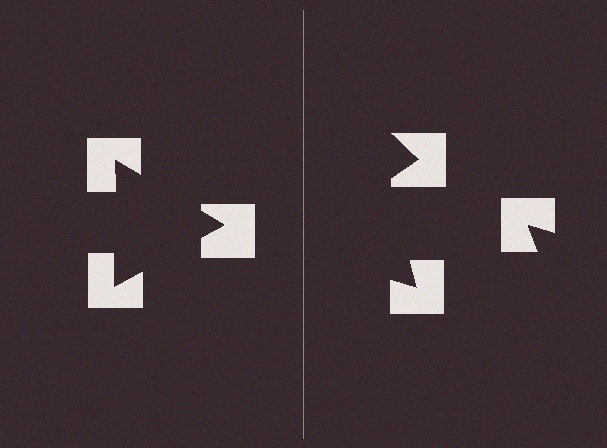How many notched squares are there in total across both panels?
6 — 3 on each side.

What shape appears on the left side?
An illusory triangle.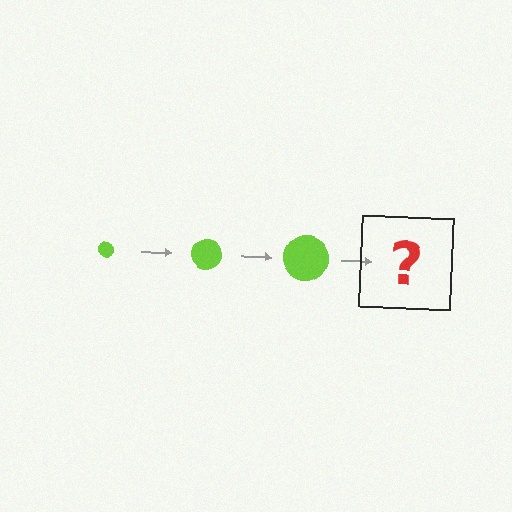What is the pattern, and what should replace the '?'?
The pattern is that the circle gets progressively larger each step. The '?' should be a lime circle, larger than the previous one.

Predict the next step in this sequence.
The next step is a lime circle, larger than the previous one.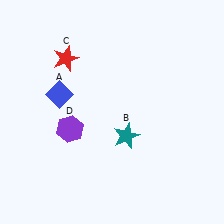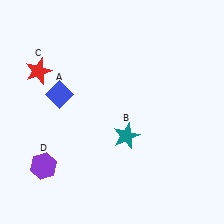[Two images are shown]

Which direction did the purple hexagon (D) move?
The purple hexagon (D) moved down.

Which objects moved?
The objects that moved are: the red star (C), the purple hexagon (D).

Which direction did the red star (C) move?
The red star (C) moved left.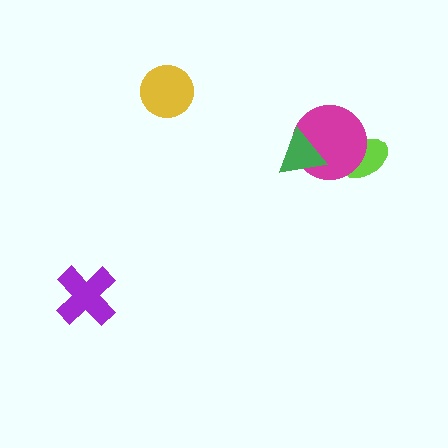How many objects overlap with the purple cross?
0 objects overlap with the purple cross.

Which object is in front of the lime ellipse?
The magenta circle is in front of the lime ellipse.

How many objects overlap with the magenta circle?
2 objects overlap with the magenta circle.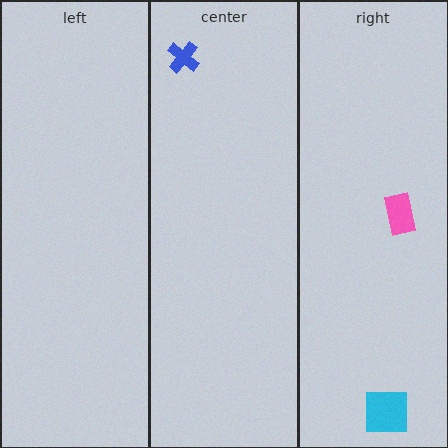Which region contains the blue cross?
The center region.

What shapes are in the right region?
The cyan square, the pink rectangle.